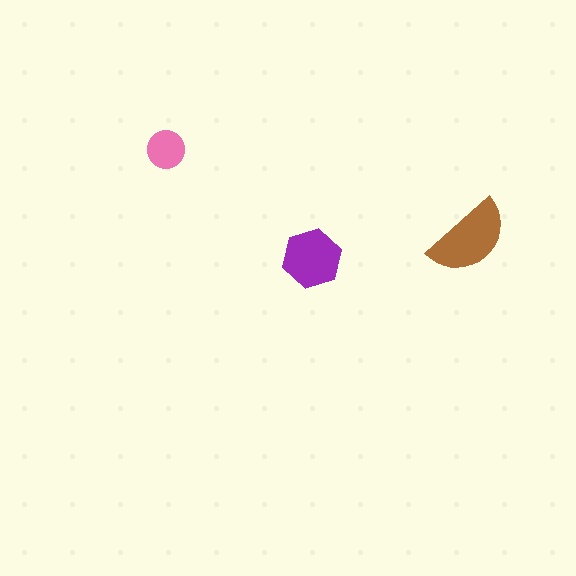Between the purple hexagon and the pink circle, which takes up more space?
The purple hexagon.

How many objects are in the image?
There are 3 objects in the image.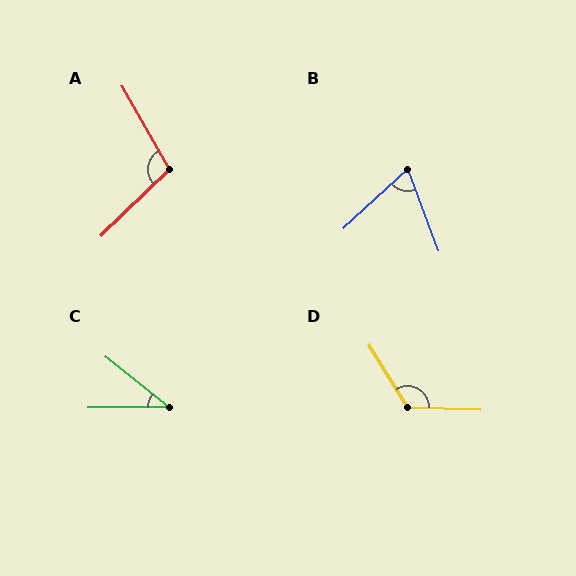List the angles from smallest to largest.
C (39°), B (68°), A (104°), D (123°).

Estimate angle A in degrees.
Approximately 104 degrees.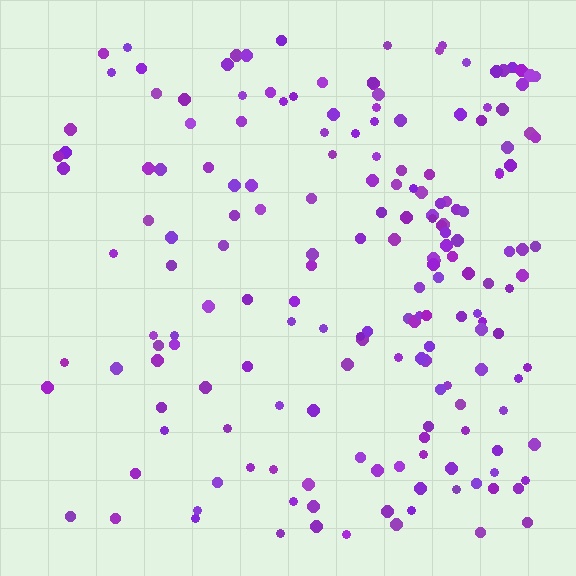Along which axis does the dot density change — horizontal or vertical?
Horizontal.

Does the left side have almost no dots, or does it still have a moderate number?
Still a moderate number, just noticeably fewer than the right.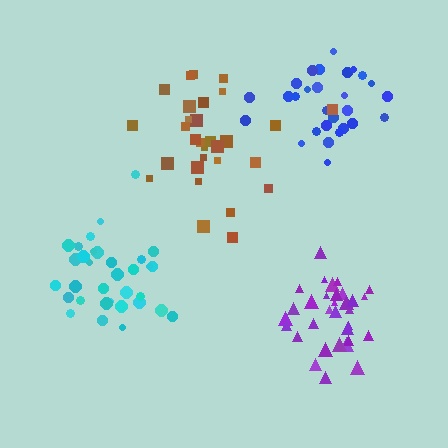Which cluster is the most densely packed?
Purple.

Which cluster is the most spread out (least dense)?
Brown.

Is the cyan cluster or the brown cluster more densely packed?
Cyan.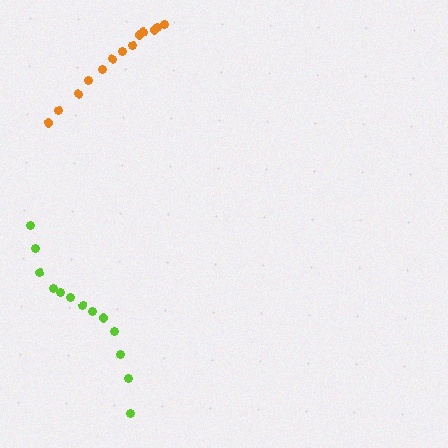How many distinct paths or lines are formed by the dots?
There are 2 distinct paths.